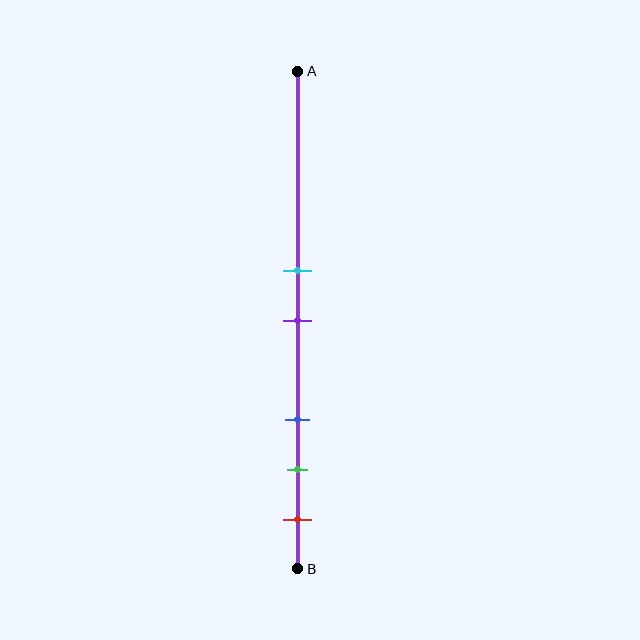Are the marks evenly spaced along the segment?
No, the marks are not evenly spaced.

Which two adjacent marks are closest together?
The cyan and purple marks are the closest adjacent pair.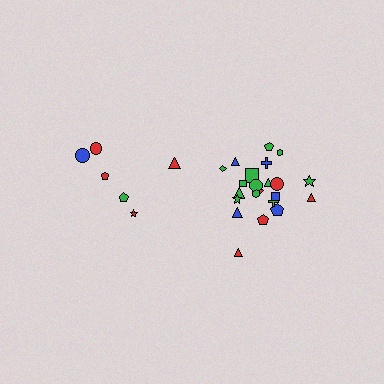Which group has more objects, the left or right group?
The right group.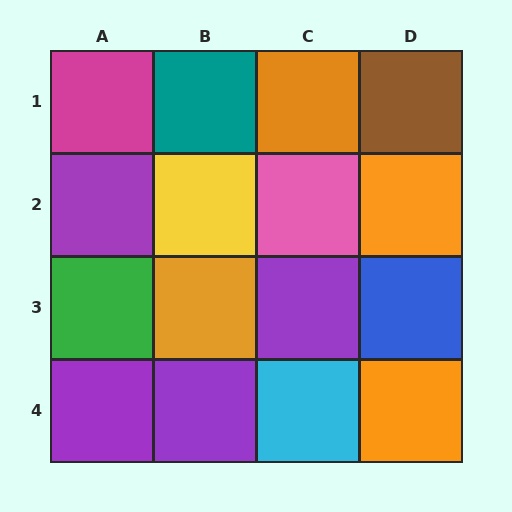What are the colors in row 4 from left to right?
Purple, purple, cyan, orange.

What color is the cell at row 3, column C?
Purple.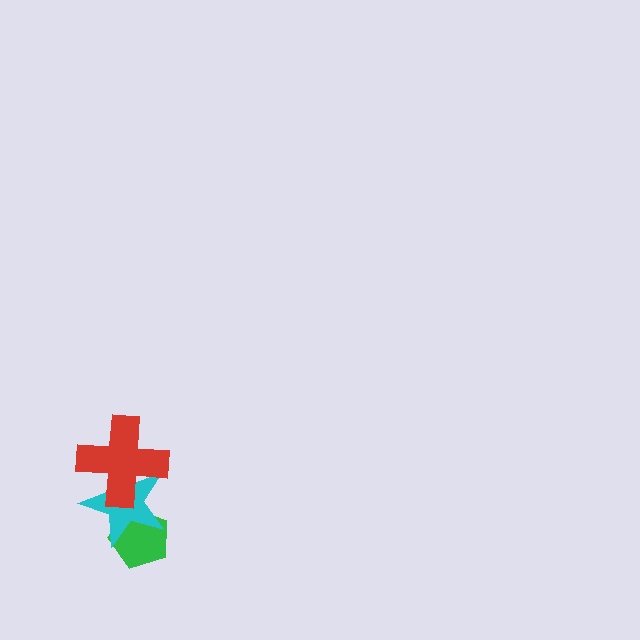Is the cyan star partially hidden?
Yes, it is partially covered by another shape.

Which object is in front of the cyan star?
The red cross is in front of the cyan star.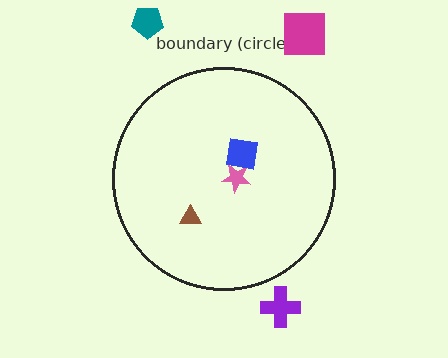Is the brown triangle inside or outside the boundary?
Inside.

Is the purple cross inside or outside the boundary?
Outside.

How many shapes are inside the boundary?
3 inside, 3 outside.